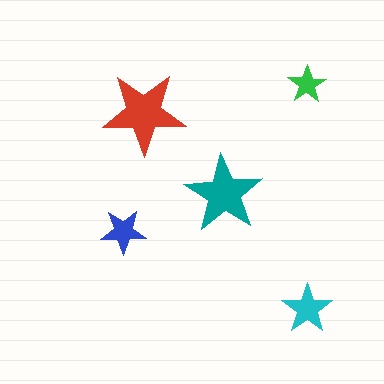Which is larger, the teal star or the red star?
The red one.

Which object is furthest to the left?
The blue star is leftmost.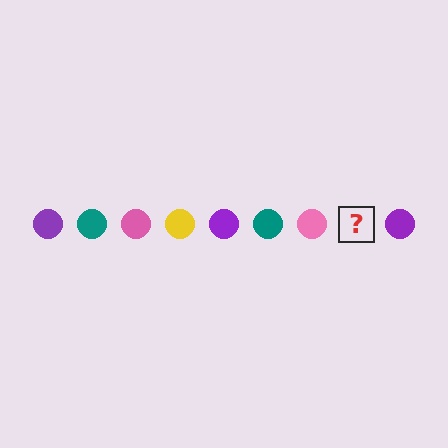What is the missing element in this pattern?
The missing element is a yellow circle.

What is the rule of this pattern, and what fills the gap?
The rule is that the pattern cycles through purple, teal, pink, yellow circles. The gap should be filled with a yellow circle.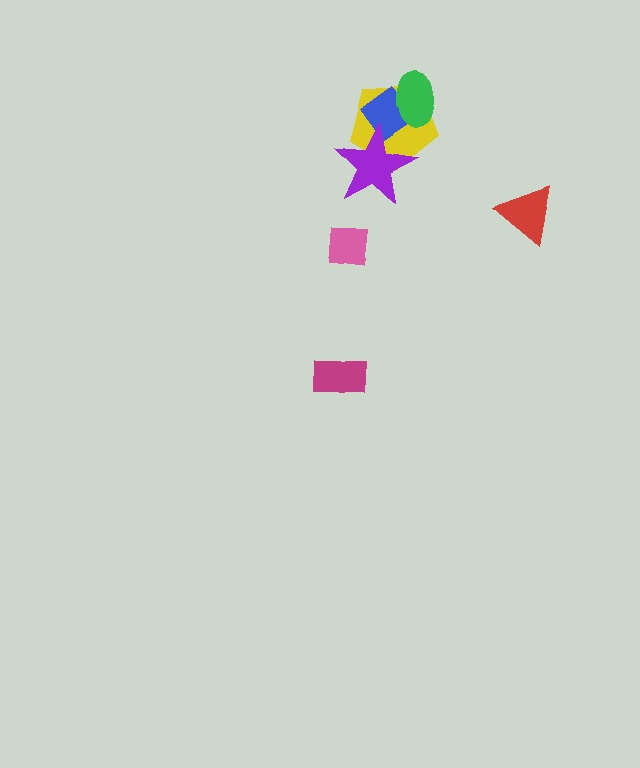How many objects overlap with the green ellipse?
2 objects overlap with the green ellipse.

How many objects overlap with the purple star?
2 objects overlap with the purple star.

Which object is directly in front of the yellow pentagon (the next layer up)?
The blue diamond is directly in front of the yellow pentagon.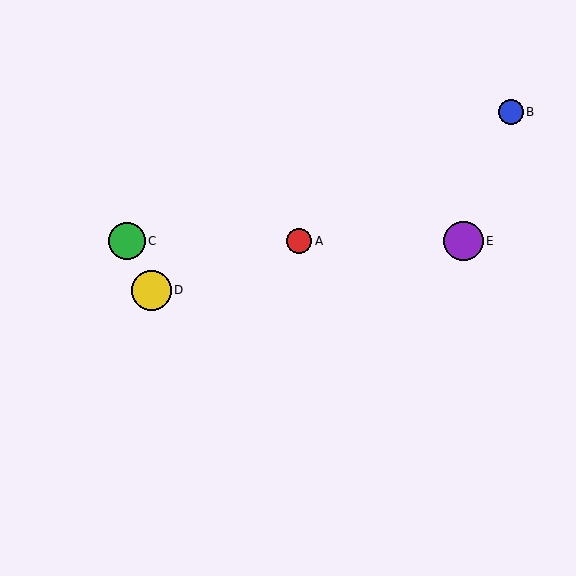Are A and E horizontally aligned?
Yes, both are at y≈241.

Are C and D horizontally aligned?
No, C is at y≈241 and D is at y≈290.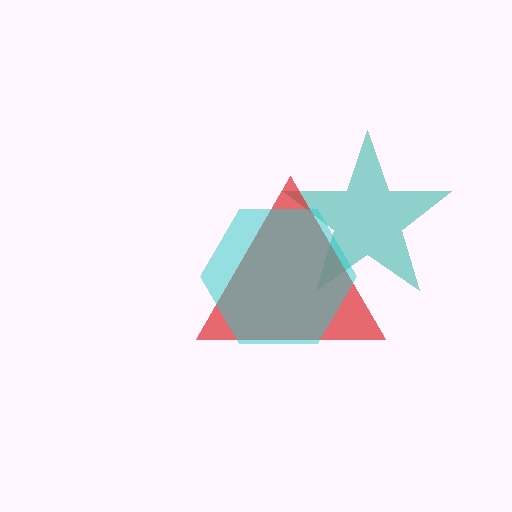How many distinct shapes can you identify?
There are 3 distinct shapes: a teal star, a red triangle, a cyan hexagon.